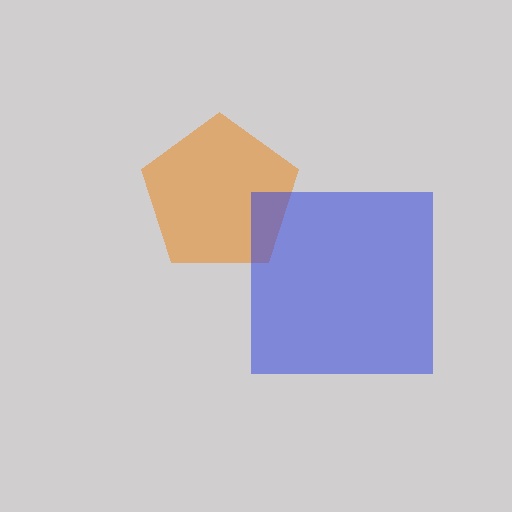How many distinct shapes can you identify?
There are 2 distinct shapes: an orange pentagon, a blue square.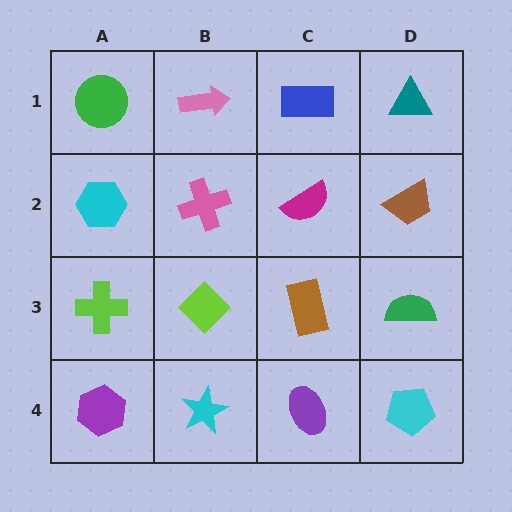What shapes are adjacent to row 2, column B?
A pink arrow (row 1, column B), a lime diamond (row 3, column B), a cyan hexagon (row 2, column A), a magenta semicircle (row 2, column C).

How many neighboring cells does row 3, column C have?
4.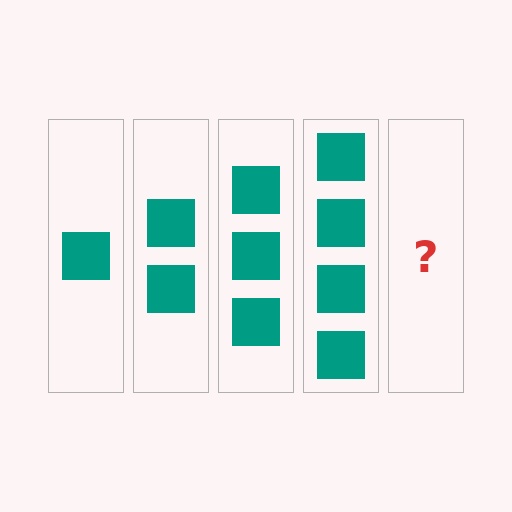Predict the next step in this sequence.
The next step is 5 squares.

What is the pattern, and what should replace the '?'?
The pattern is that each step adds one more square. The '?' should be 5 squares.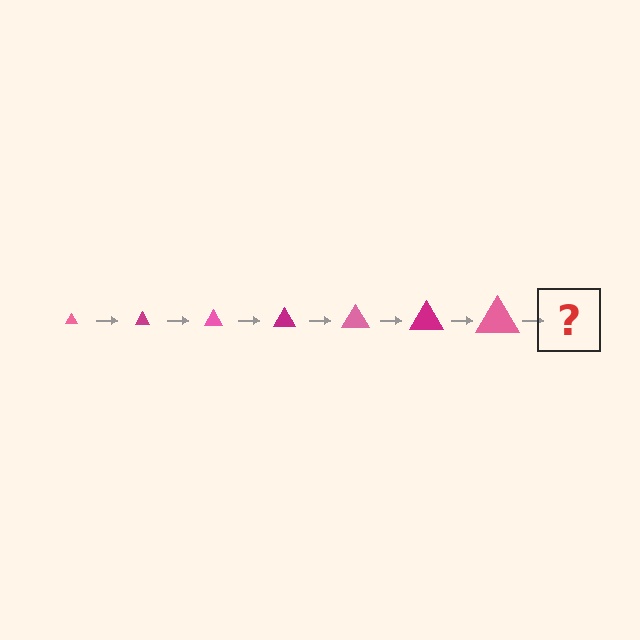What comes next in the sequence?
The next element should be a magenta triangle, larger than the previous one.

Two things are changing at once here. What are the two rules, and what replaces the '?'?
The two rules are that the triangle grows larger each step and the color cycles through pink and magenta. The '?' should be a magenta triangle, larger than the previous one.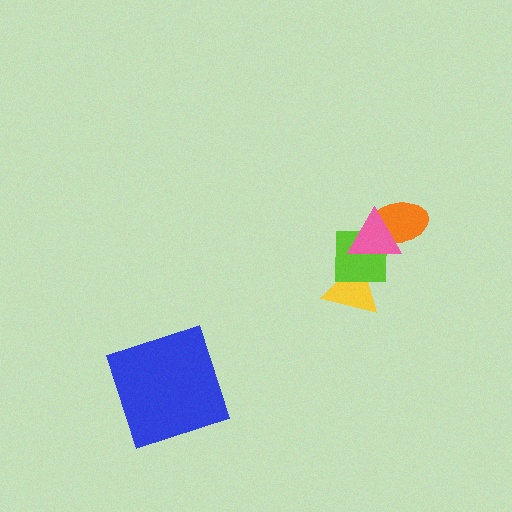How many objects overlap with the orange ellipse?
2 objects overlap with the orange ellipse.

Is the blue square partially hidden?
No, no other shape covers it.